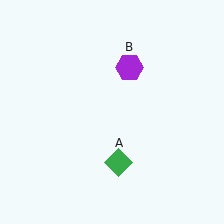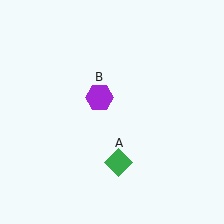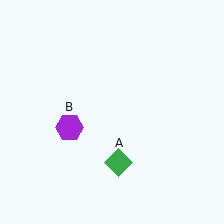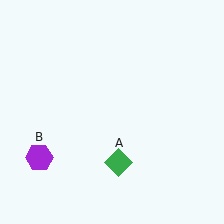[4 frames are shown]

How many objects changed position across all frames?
1 object changed position: purple hexagon (object B).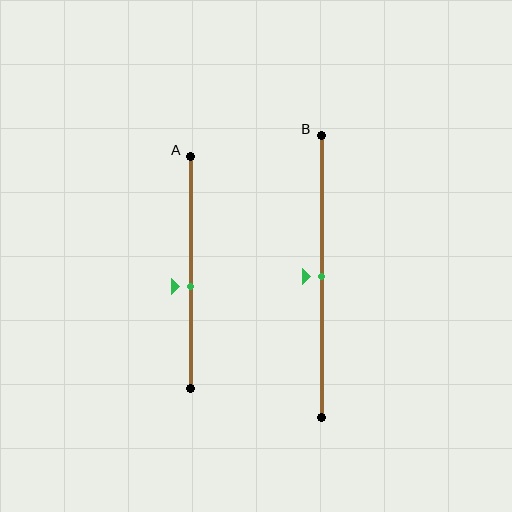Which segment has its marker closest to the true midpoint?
Segment B has its marker closest to the true midpoint.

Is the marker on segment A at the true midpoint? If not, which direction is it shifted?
No, the marker on segment A is shifted downward by about 6% of the segment length.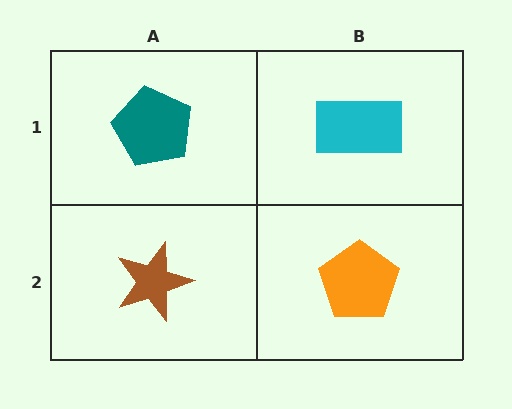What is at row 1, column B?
A cyan rectangle.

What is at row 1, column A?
A teal pentagon.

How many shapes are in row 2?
2 shapes.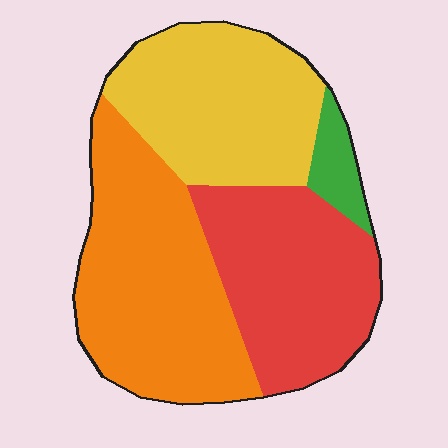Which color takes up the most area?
Orange, at roughly 35%.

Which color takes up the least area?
Green, at roughly 5%.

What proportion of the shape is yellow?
Yellow covers roughly 30% of the shape.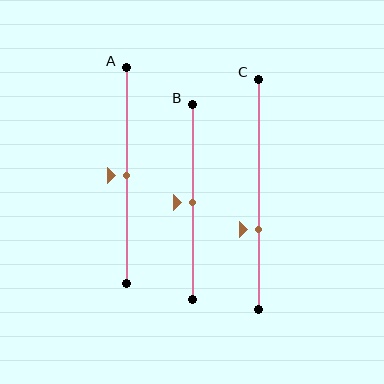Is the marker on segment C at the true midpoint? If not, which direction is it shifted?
No, the marker on segment C is shifted downward by about 15% of the segment length.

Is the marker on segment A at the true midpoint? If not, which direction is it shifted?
Yes, the marker on segment A is at the true midpoint.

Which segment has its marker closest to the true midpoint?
Segment A has its marker closest to the true midpoint.